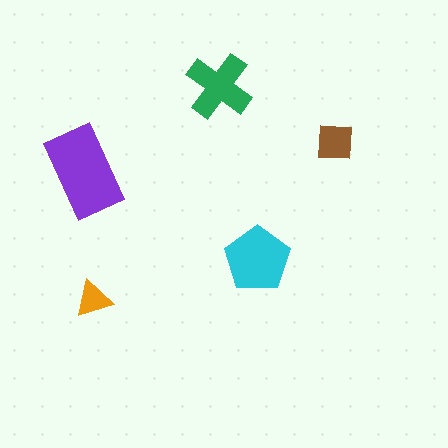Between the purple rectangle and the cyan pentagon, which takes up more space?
The purple rectangle.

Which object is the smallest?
The orange triangle.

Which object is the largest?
The purple rectangle.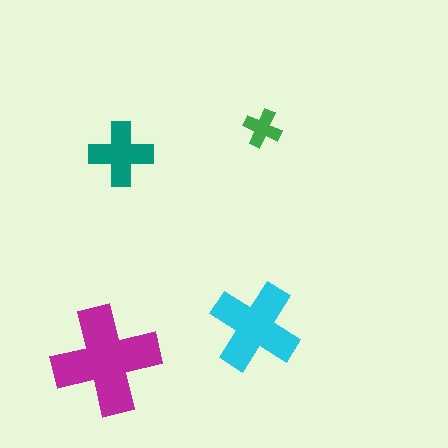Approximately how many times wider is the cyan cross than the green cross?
About 2.5 times wider.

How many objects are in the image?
There are 4 objects in the image.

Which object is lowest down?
The magenta cross is bottommost.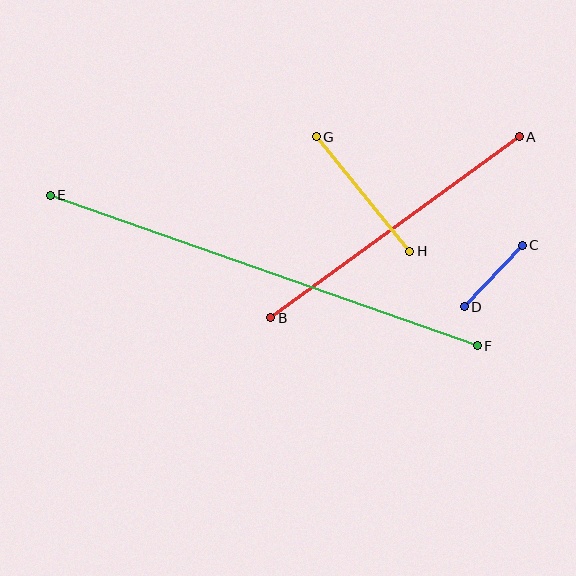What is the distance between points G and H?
The distance is approximately 148 pixels.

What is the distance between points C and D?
The distance is approximately 85 pixels.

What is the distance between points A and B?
The distance is approximately 307 pixels.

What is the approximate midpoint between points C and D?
The midpoint is at approximately (493, 276) pixels.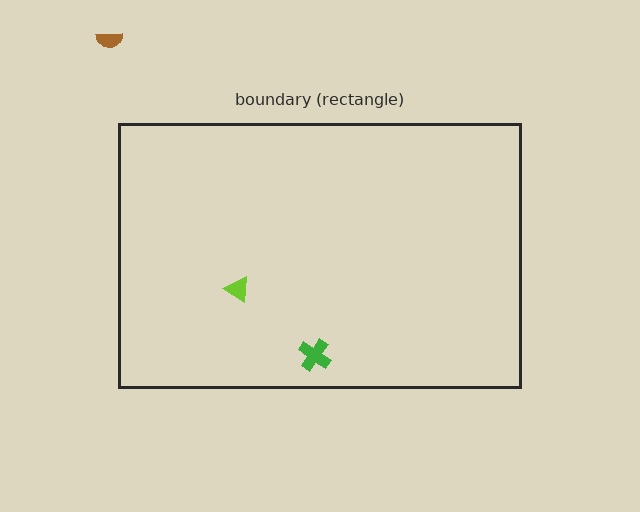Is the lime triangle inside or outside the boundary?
Inside.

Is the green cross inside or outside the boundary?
Inside.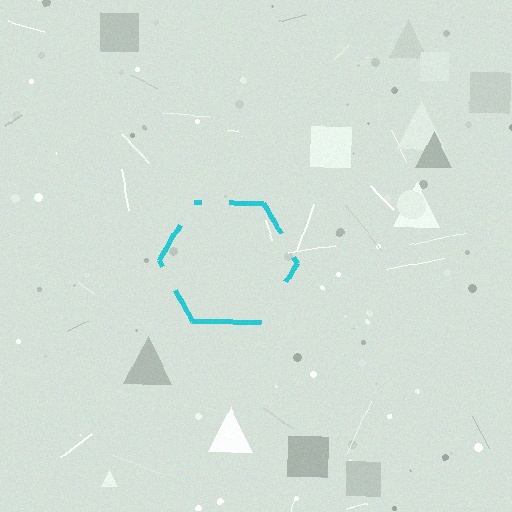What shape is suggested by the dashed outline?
The dashed outline suggests a hexagon.